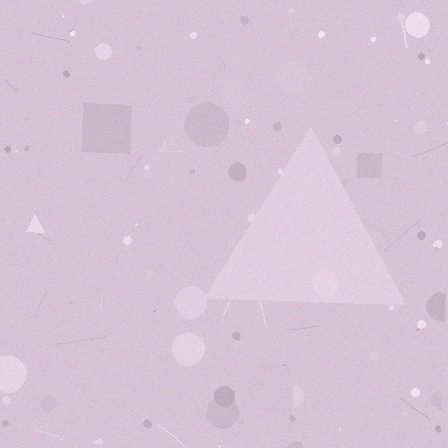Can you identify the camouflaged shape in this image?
The camouflaged shape is a triangle.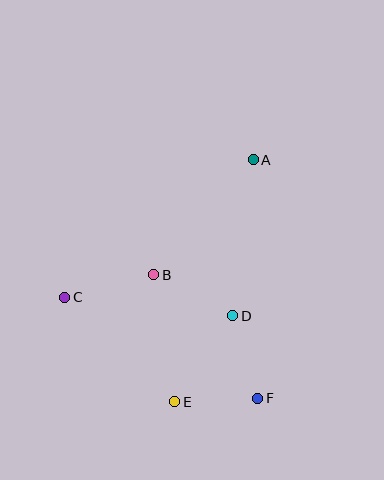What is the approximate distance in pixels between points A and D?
The distance between A and D is approximately 157 pixels.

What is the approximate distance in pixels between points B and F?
The distance between B and F is approximately 161 pixels.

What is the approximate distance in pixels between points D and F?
The distance between D and F is approximately 86 pixels.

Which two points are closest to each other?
Points E and F are closest to each other.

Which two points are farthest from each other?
Points A and E are farthest from each other.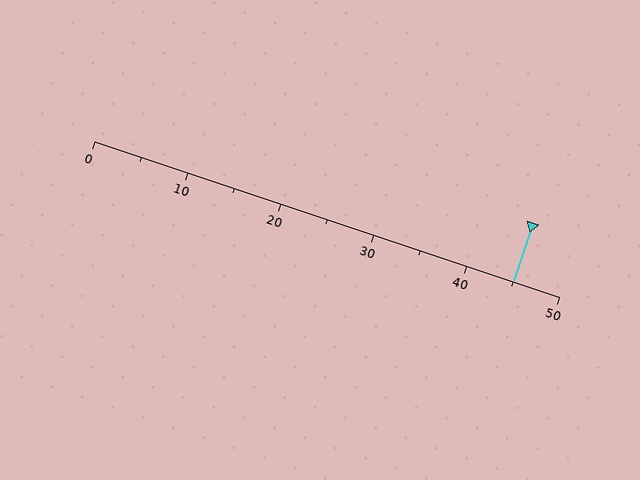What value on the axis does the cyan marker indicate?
The marker indicates approximately 45.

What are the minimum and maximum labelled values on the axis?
The axis runs from 0 to 50.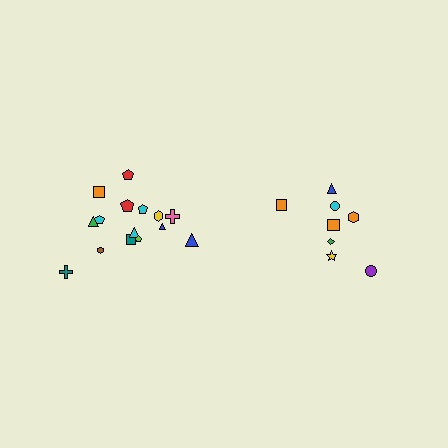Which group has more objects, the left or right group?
The left group.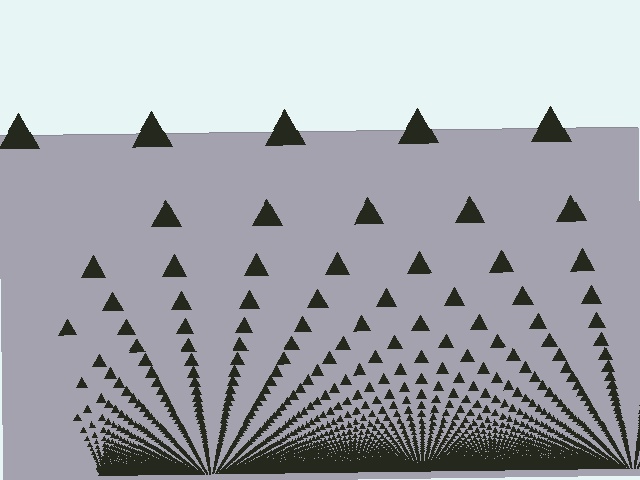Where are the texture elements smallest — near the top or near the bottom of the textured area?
Near the bottom.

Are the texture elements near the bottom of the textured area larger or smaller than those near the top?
Smaller. The gradient is inverted — elements near the bottom are smaller and denser.